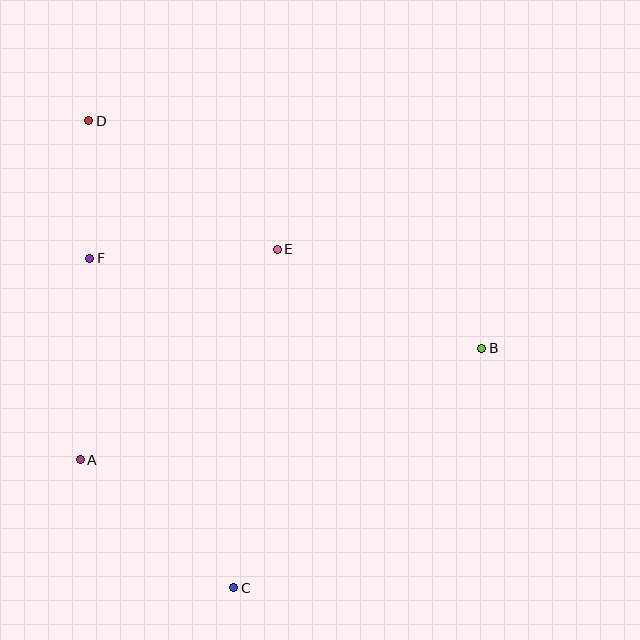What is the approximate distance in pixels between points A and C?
The distance between A and C is approximately 200 pixels.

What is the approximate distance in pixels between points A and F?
The distance between A and F is approximately 202 pixels.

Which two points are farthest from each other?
Points C and D are farthest from each other.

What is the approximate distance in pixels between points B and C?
The distance between B and C is approximately 345 pixels.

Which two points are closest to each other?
Points D and F are closest to each other.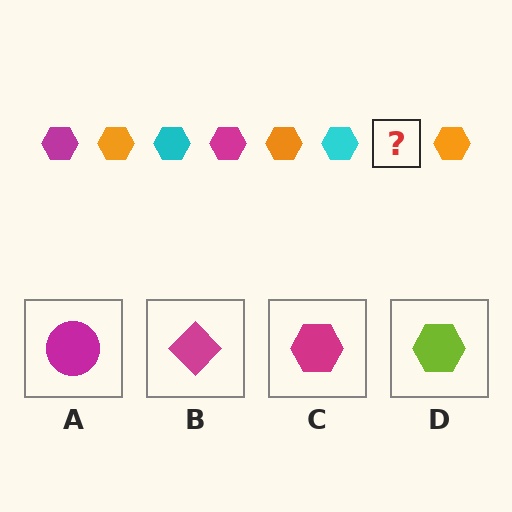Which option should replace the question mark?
Option C.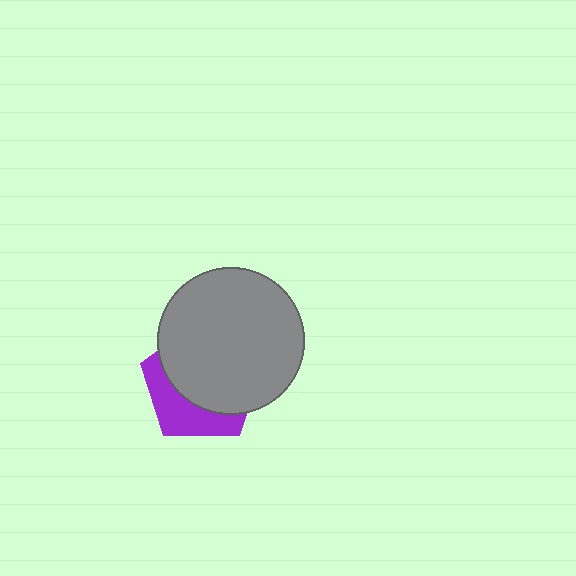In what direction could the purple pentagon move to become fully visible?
The purple pentagon could move toward the lower-left. That would shift it out from behind the gray circle entirely.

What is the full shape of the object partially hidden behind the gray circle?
The partially hidden object is a purple pentagon.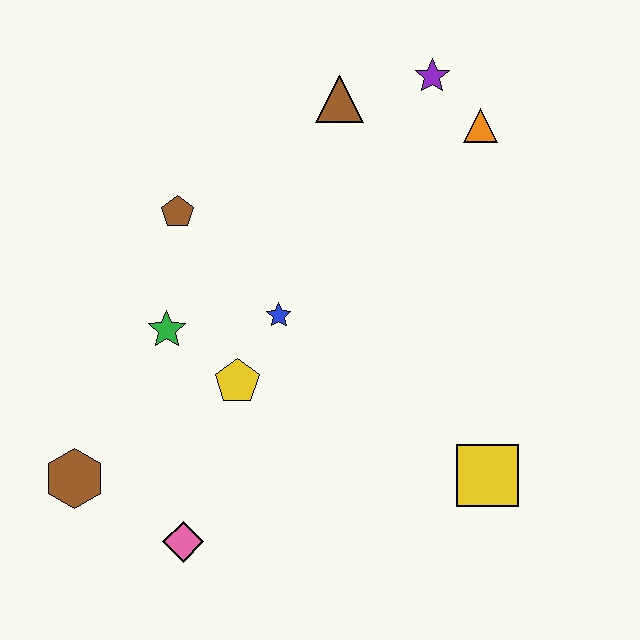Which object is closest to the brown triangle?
The purple star is closest to the brown triangle.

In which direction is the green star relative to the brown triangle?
The green star is below the brown triangle.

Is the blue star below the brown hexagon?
No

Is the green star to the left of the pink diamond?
Yes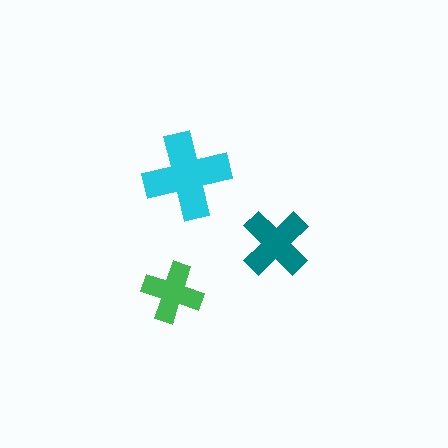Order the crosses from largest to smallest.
the cyan one, the teal one, the green one.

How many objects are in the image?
There are 3 objects in the image.